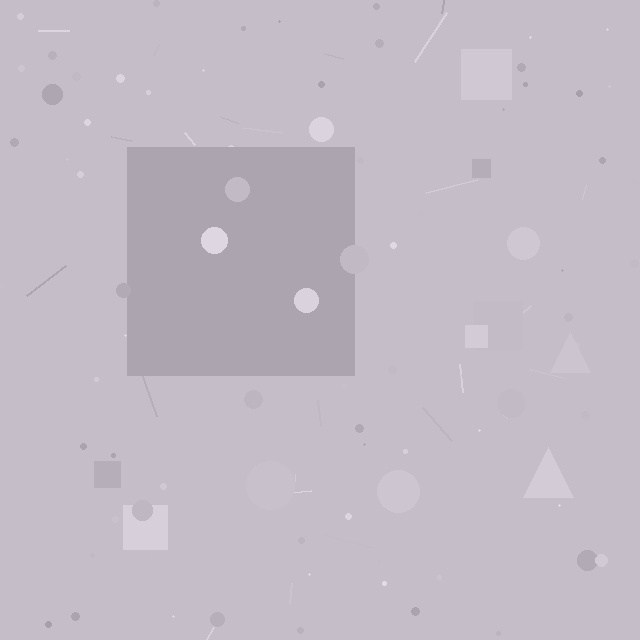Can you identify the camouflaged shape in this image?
The camouflaged shape is a square.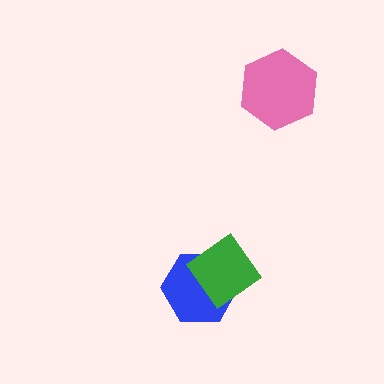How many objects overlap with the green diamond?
1 object overlaps with the green diamond.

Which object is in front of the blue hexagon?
The green diamond is in front of the blue hexagon.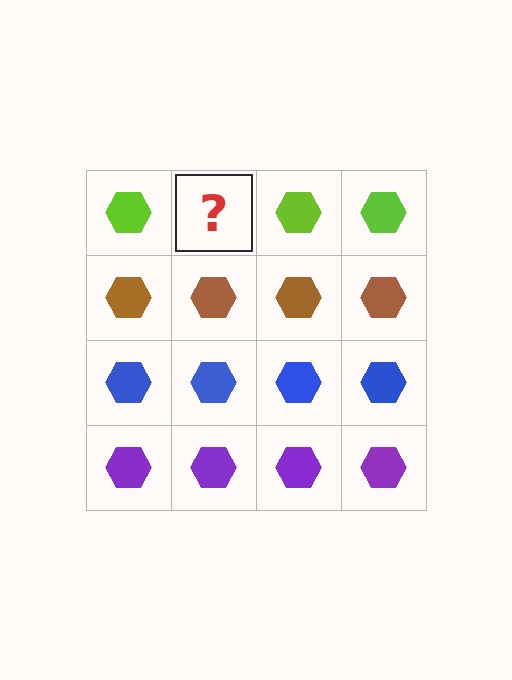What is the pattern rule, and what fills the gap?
The rule is that each row has a consistent color. The gap should be filled with a lime hexagon.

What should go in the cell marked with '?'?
The missing cell should contain a lime hexagon.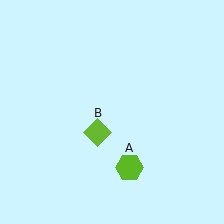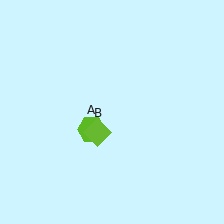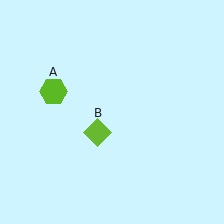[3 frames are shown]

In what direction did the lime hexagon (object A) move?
The lime hexagon (object A) moved up and to the left.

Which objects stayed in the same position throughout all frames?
Lime diamond (object B) remained stationary.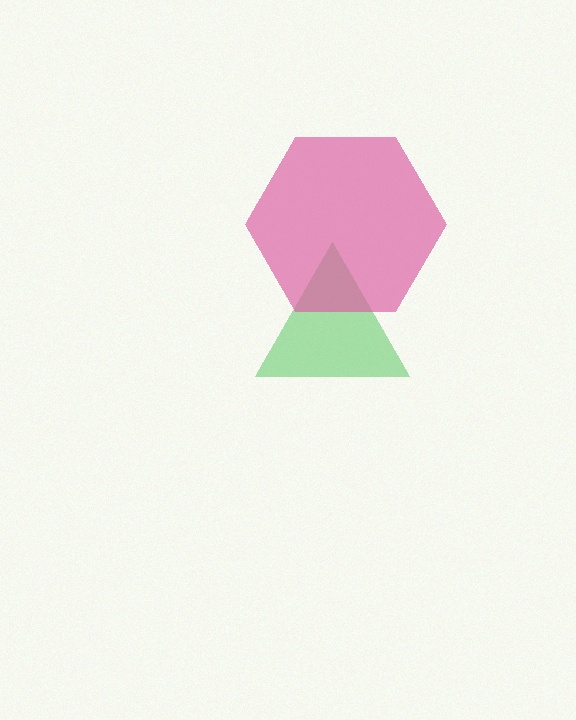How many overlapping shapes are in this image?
There are 2 overlapping shapes in the image.